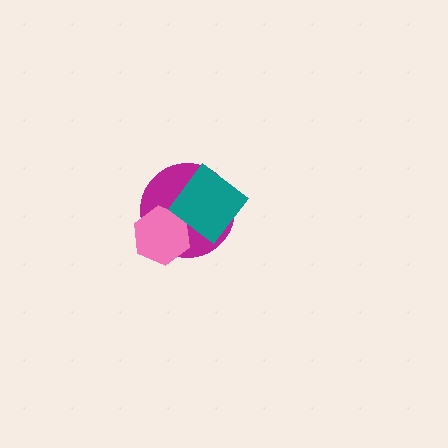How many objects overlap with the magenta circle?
2 objects overlap with the magenta circle.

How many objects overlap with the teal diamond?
2 objects overlap with the teal diamond.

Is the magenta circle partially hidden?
Yes, it is partially covered by another shape.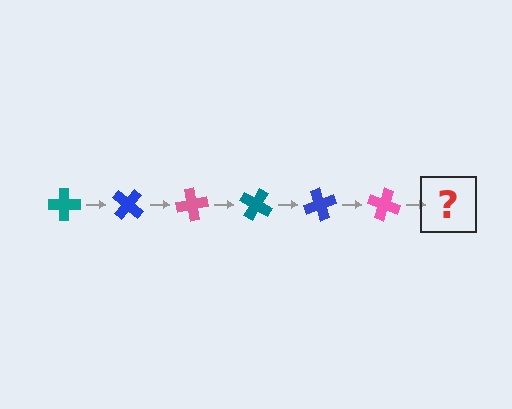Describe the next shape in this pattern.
It should be a teal cross, rotated 240 degrees from the start.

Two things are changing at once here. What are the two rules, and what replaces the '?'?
The two rules are that it rotates 40 degrees each step and the color cycles through teal, blue, and pink. The '?' should be a teal cross, rotated 240 degrees from the start.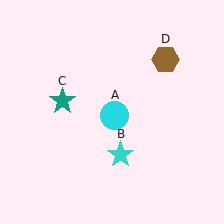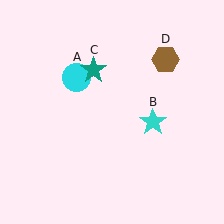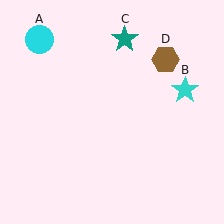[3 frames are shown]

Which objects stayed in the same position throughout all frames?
Brown hexagon (object D) remained stationary.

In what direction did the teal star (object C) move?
The teal star (object C) moved up and to the right.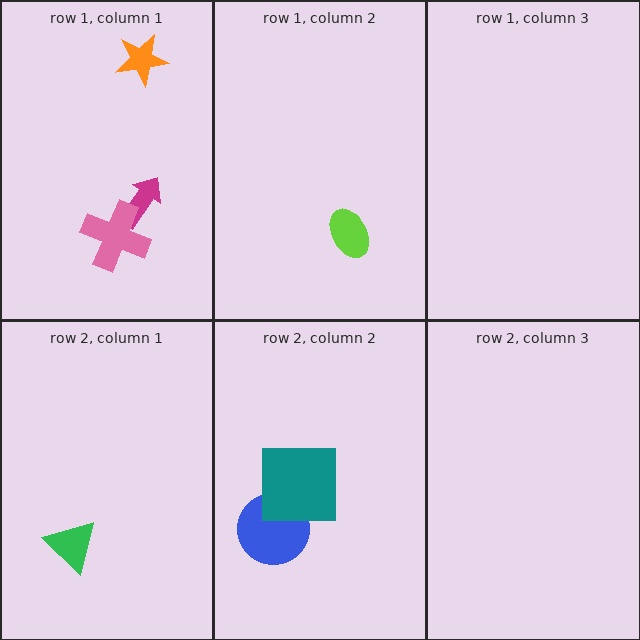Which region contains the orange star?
The row 1, column 1 region.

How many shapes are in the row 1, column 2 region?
1.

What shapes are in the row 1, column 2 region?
The lime ellipse.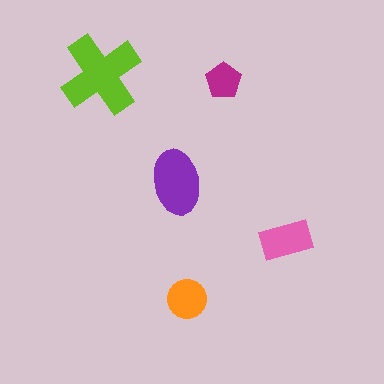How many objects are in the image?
There are 5 objects in the image.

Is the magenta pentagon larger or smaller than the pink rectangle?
Smaller.